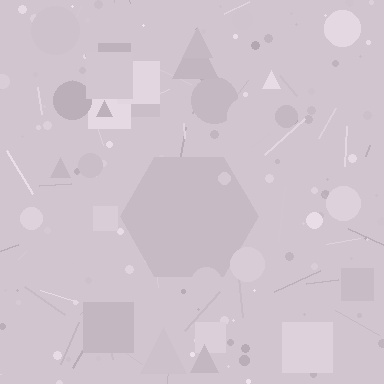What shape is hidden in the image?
A hexagon is hidden in the image.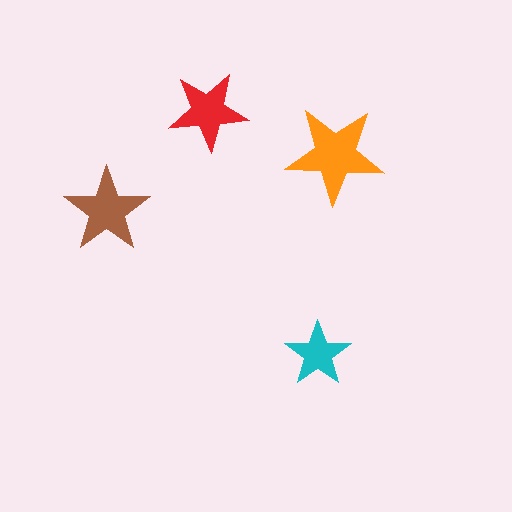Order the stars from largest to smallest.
the orange one, the brown one, the red one, the cyan one.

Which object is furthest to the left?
The brown star is leftmost.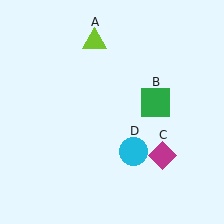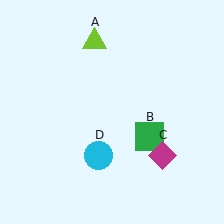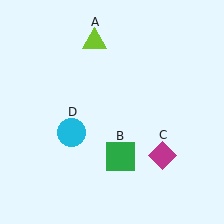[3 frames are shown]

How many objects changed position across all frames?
2 objects changed position: green square (object B), cyan circle (object D).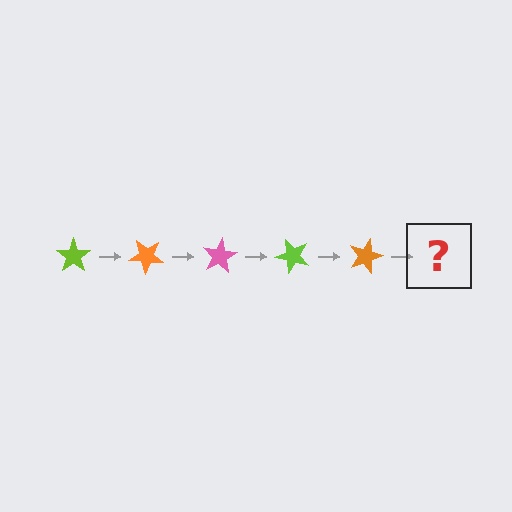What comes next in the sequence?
The next element should be a pink star, rotated 200 degrees from the start.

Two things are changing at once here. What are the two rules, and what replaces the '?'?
The two rules are that it rotates 40 degrees each step and the color cycles through lime, orange, and pink. The '?' should be a pink star, rotated 200 degrees from the start.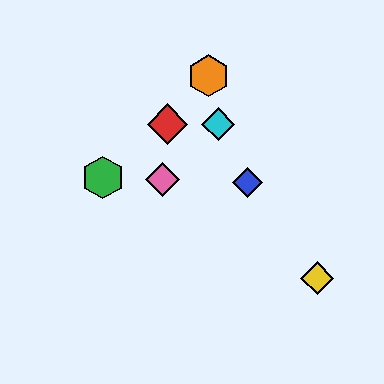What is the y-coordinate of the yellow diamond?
The yellow diamond is at y≈278.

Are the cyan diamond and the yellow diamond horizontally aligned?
No, the cyan diamond is at y≈124 and the yellow diamond is at y≈278.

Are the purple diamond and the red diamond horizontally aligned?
Yes, both are at y≈124.